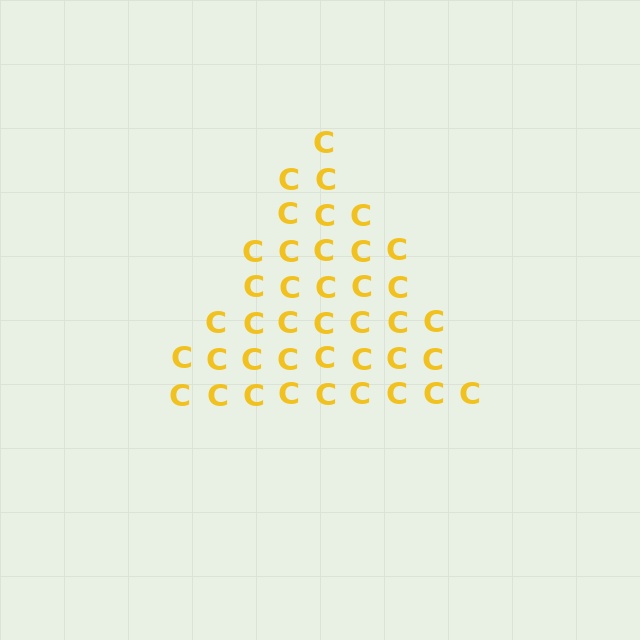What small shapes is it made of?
It is made of small letter C's.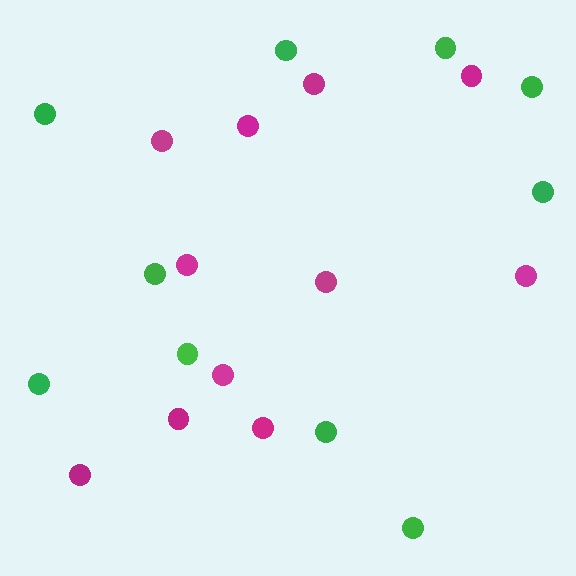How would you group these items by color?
There are 2 groups: one group of green circles (10) and one group of magenta circles (11).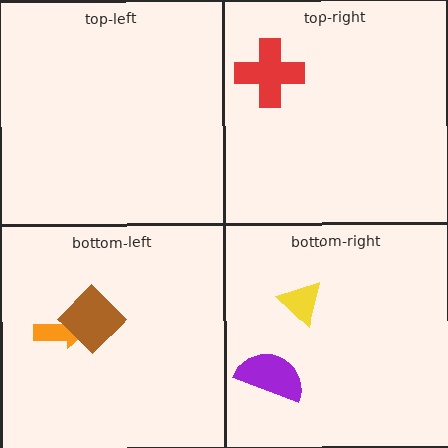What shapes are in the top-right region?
The red cross.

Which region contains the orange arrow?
The bottom-left region.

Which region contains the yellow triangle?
The bottom-right region.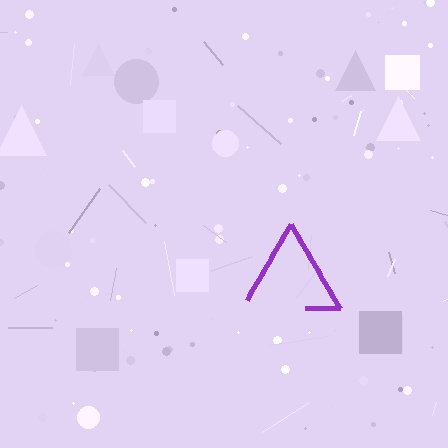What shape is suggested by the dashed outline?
The dashed outline suggests a triangle.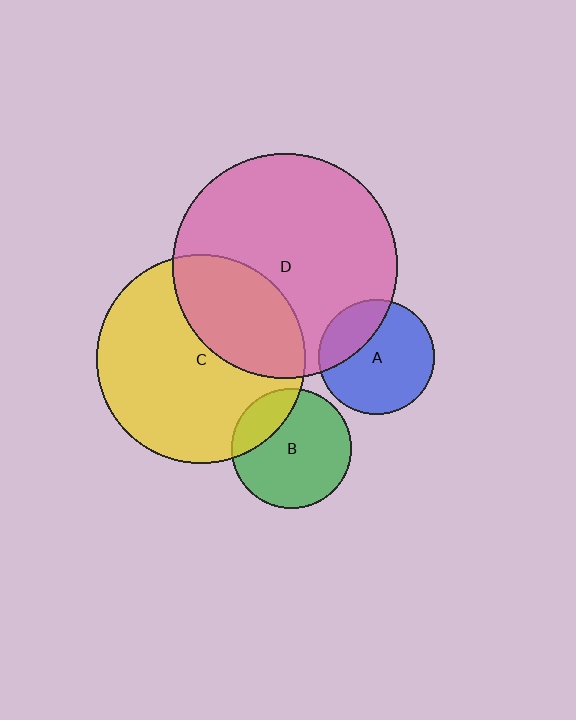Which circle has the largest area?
Circle D (pink).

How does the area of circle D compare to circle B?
Approximately 3.5 times.